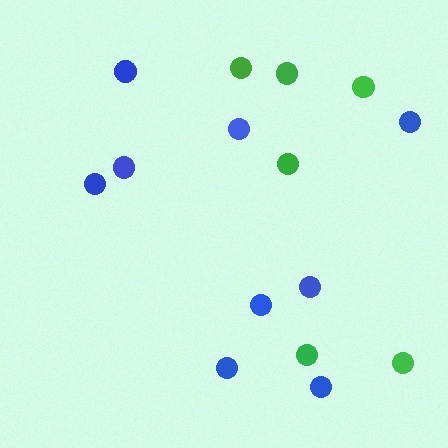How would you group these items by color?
There are 2 groups: one group of green circles (6) and one group of blue circles (9).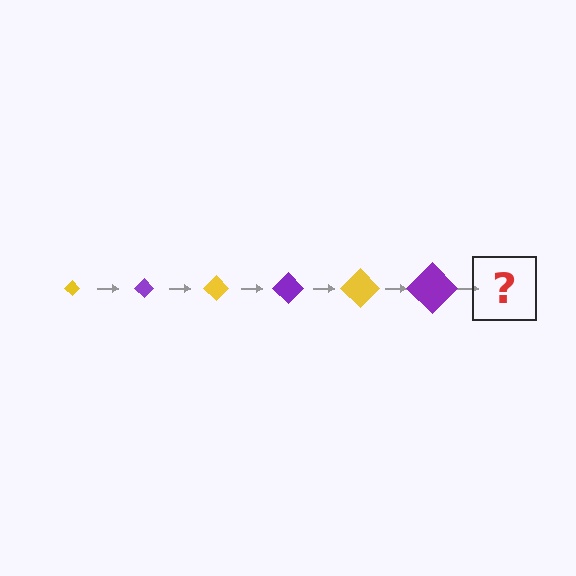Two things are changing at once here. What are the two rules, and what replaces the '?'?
The two rules are that the diamond grows larger each step and the color cycles through yellow and purple. The '?' should be a yellow diamond, larger than the previous one.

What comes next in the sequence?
The next element should be a yellow diamond, larger than the previous one.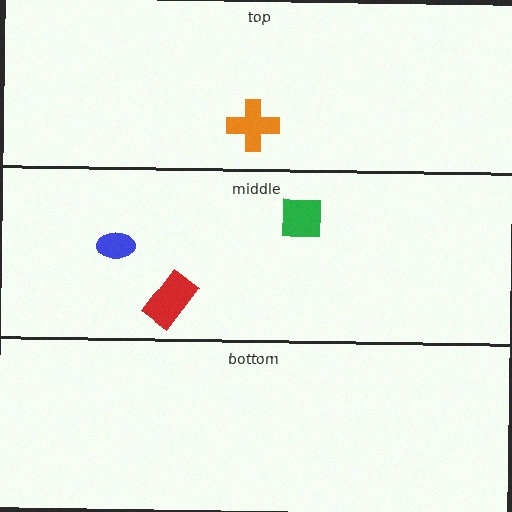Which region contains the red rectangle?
The middle region.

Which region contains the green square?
The middle region.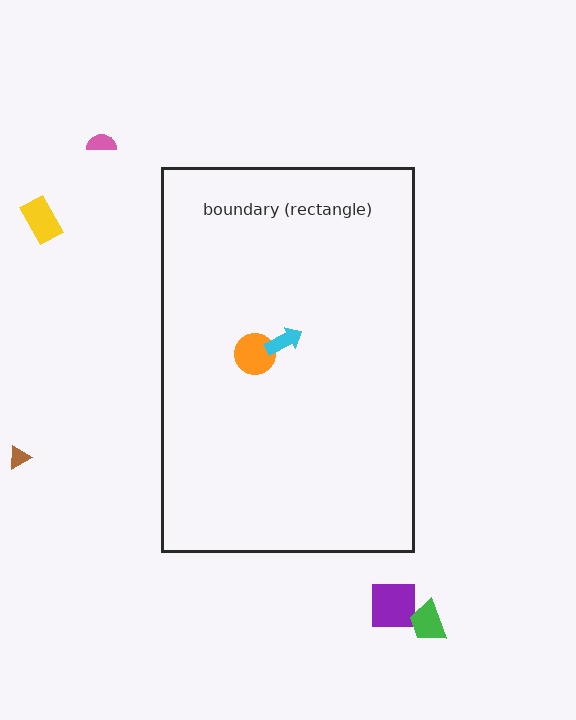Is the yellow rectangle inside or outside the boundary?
Outside.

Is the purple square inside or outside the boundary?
Outside.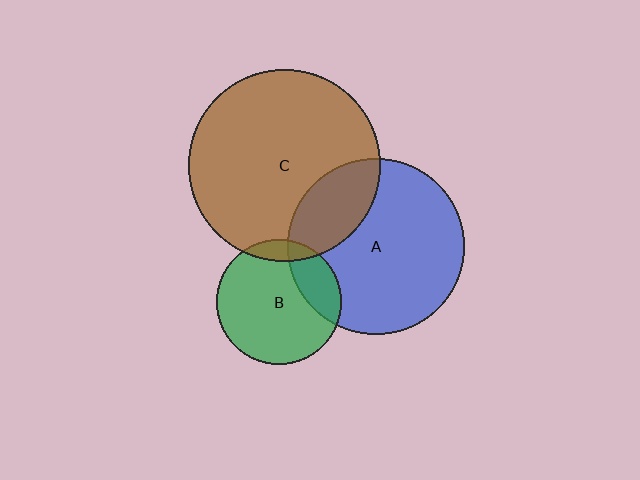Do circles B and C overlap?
Yes.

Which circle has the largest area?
Circle C (brown).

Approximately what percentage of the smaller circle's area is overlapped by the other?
Approximately 10%.